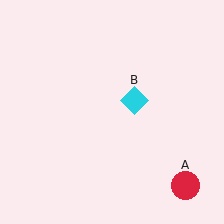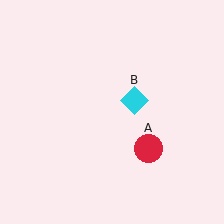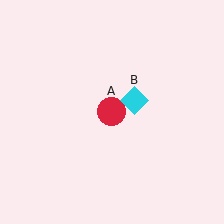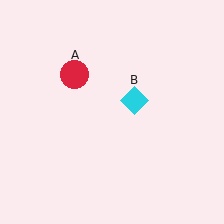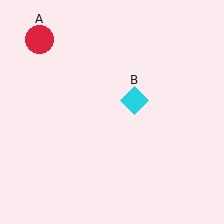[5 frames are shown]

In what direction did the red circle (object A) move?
The red circle (object A) moved up and to the left.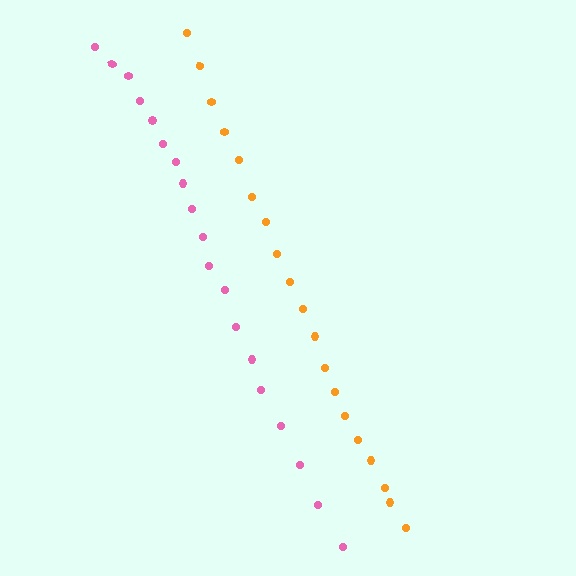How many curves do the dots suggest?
There are 2 distinct paths.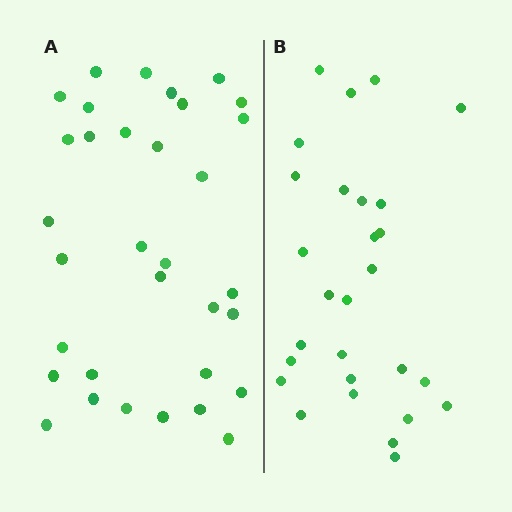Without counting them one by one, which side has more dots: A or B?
Region A (the left region) has more dots.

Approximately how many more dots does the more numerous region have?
Region A has about 5 more dots than region B.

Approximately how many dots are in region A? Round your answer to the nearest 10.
About 30 dots. (The exact count is 33, which rounds to 30.)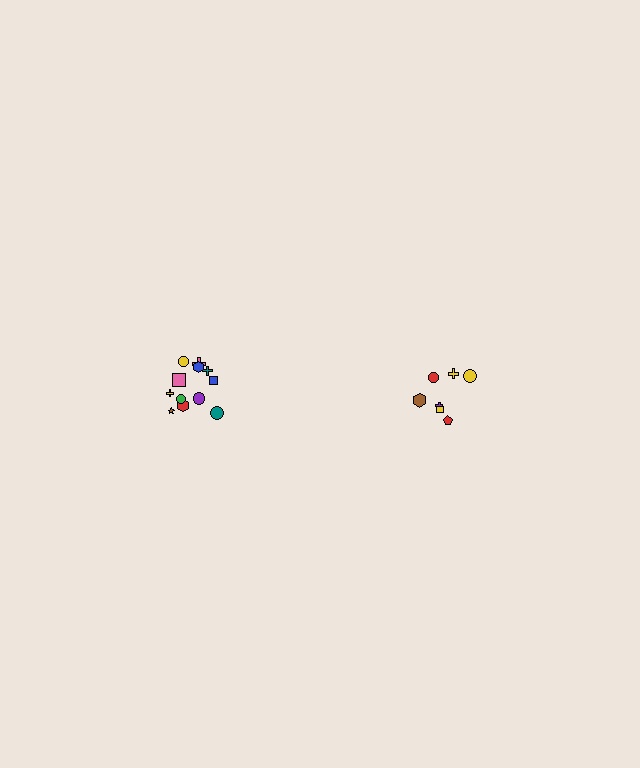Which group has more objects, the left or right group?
The left group.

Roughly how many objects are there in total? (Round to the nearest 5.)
Roughly 20 objects in total.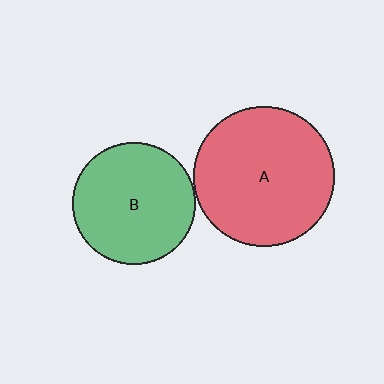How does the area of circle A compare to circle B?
Approximately 1.3 times.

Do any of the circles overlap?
No, none of the circles overlap.